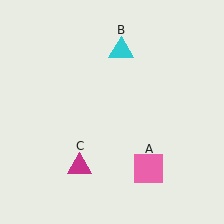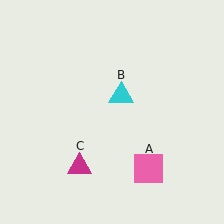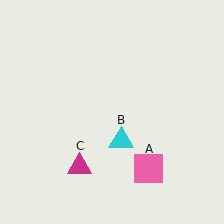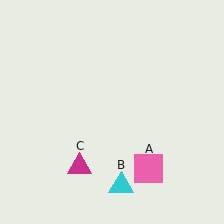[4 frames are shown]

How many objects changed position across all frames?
1 object changed position: cyan triangle (object B).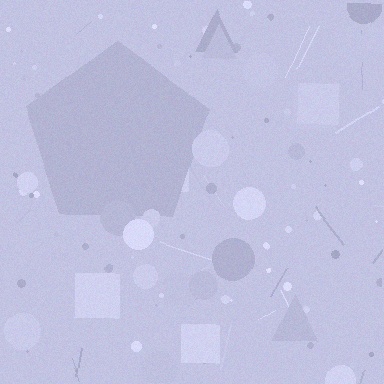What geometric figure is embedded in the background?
A pentagon is embedded in the background.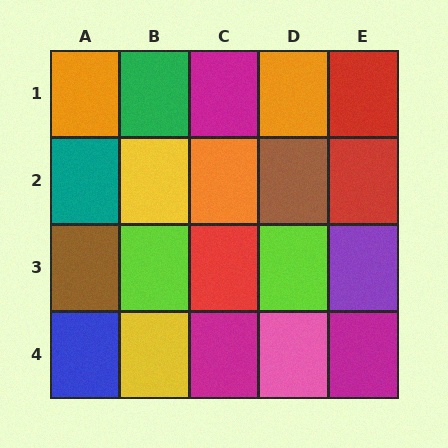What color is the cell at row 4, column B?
Yellow.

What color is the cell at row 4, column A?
Blue.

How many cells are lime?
2 cells are lime.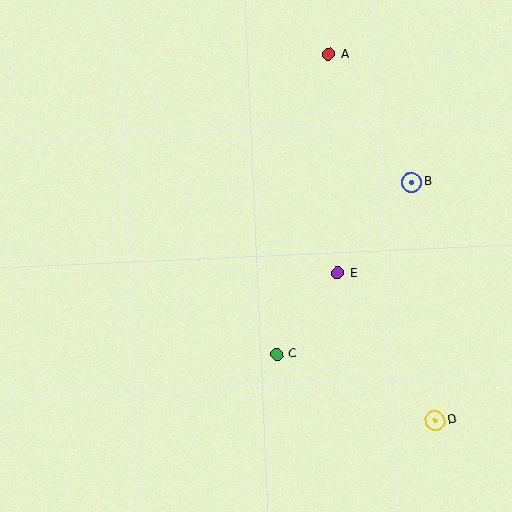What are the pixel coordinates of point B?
Point B is at (412, 182).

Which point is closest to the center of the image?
Point E at (338, 273) is closest to the center.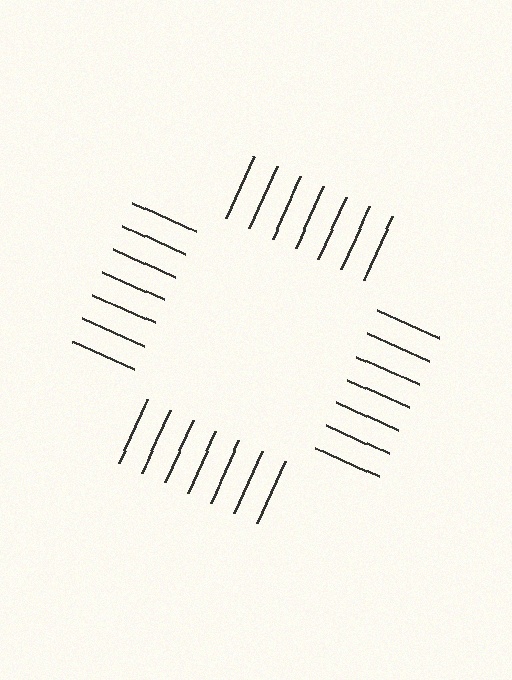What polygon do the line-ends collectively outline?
An illusory square — the line segments terminate on its edges but no continuous stroke is drawn.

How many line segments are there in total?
28 — 7 along each of the 4 edges.